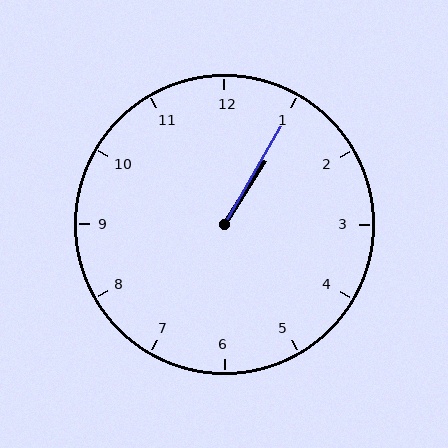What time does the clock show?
1:05.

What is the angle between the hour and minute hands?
Approximately 2 degrees.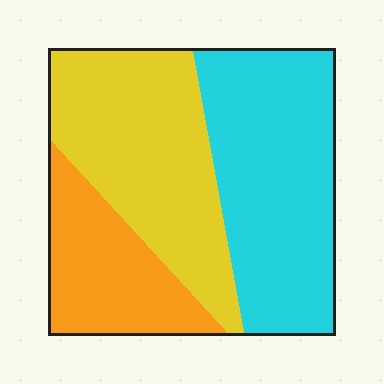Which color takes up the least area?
Orange, at roughly 20%.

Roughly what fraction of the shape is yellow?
Yellow covers roughly 35% of the shape.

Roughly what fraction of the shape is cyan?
Cyan covers around 40% of the shape.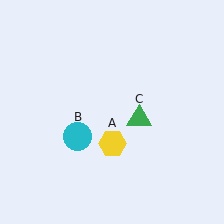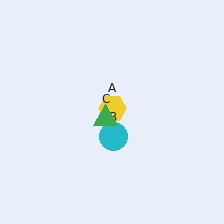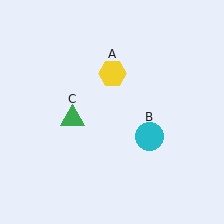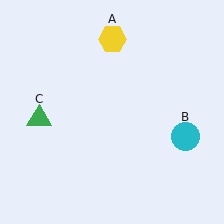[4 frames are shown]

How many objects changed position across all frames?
3 objects changed position: yellow hexagon (object A), cyan circle (object B), green triangle (object C).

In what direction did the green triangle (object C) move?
The green triangle (object C) moved left.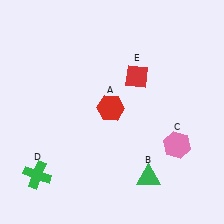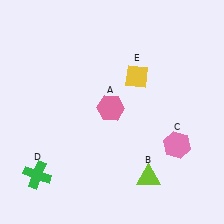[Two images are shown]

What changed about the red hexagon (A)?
In Image 1, A is red. In Image 2, it changed to pink.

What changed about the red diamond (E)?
In Image 1, E is red. In Image 2, it changed to yellow.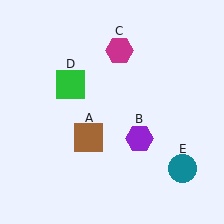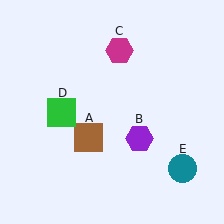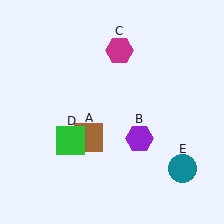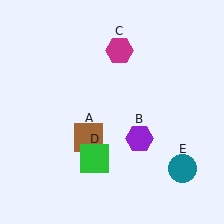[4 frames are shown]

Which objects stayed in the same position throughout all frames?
Brown square (object A) and purple hexagon (object B) and magenta hexagon (object C) and teal circle (object E) remained stationary.